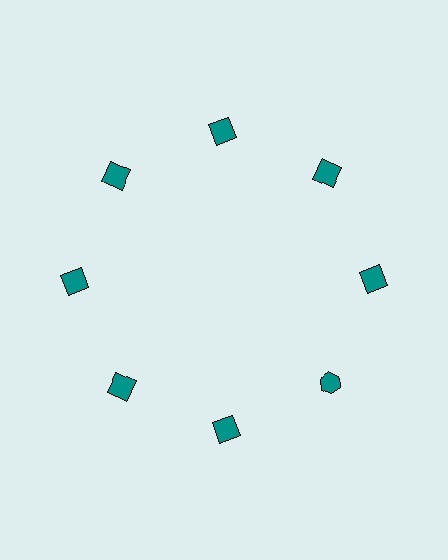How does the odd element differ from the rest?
It has a different shape: hexagon instead of square.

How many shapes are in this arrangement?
There are 8 shapes arranged in a ring pattern.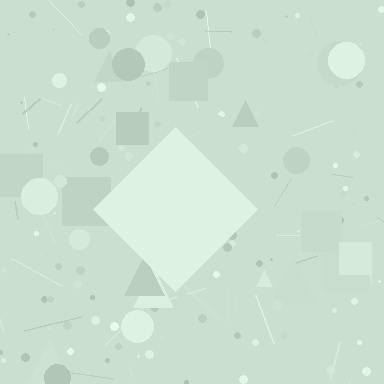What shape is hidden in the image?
A diamond is hidden in the image.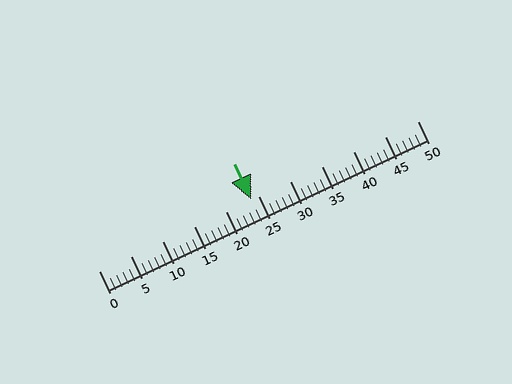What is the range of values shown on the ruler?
The ruler shows values from 0 to 50.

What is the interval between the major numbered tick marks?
The major tick marks are spaced 5 units apart.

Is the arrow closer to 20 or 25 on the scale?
The arrow is closer to 25.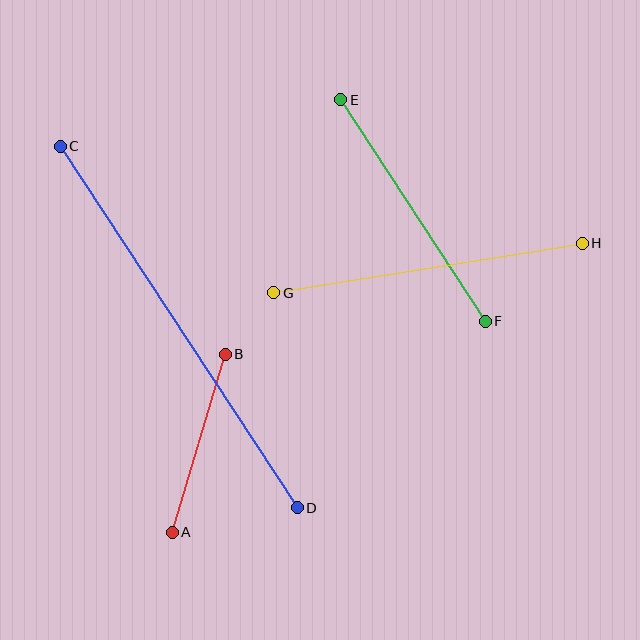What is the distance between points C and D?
The distance is approximately 432 pixels.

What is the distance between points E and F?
The distance is approximately 264 pixels.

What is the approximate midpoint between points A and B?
The midpoint is at approximately (199, 443) pixels.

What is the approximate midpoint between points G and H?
The midpoint is at approximately (428, 268) pixels.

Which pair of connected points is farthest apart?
Points C and D are farthest apart.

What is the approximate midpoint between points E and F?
The midpoint is at approximately (413, 211) pixels.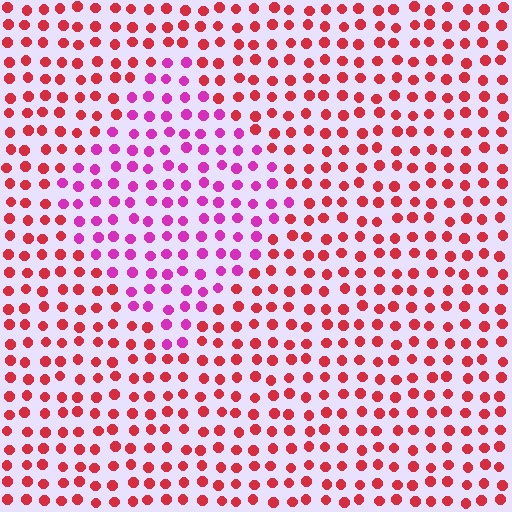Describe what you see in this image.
The image is filled with small red elements in a uniform arrangement. A diamond-shaped region is visible where the elements are tinted to a slightly different hue, forming a subtle color boundary.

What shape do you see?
I see a diamond.